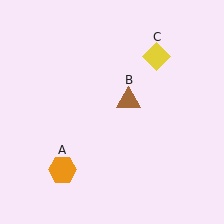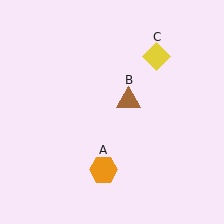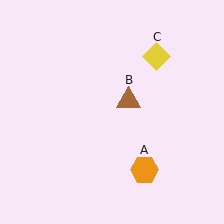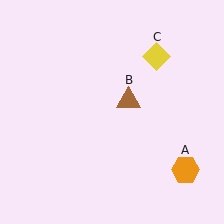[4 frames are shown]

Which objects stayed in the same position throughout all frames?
Brown triangle (object B) and yellow diamond (object C) remained stationary.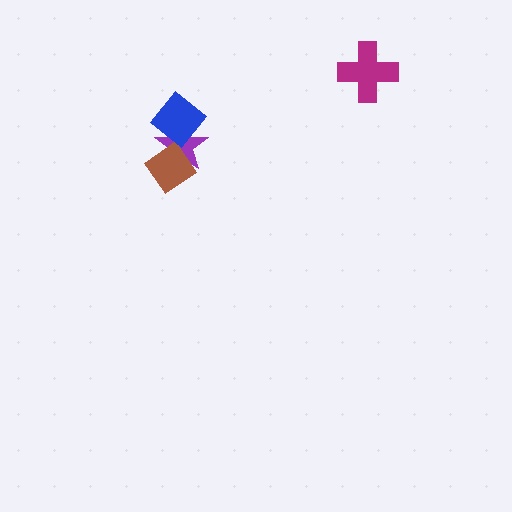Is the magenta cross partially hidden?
No, no other shape covers it.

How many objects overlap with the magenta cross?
0 objects overlap with the magenta cross.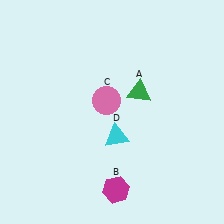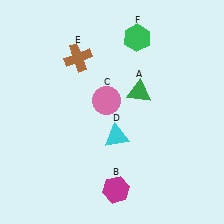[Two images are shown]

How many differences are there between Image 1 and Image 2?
There are 2 differences between the two images.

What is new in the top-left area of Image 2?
A brown cross (E) was added in the top-left area of Image 2.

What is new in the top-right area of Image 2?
A green hexagon (F) was added in the top-right area of Image 2.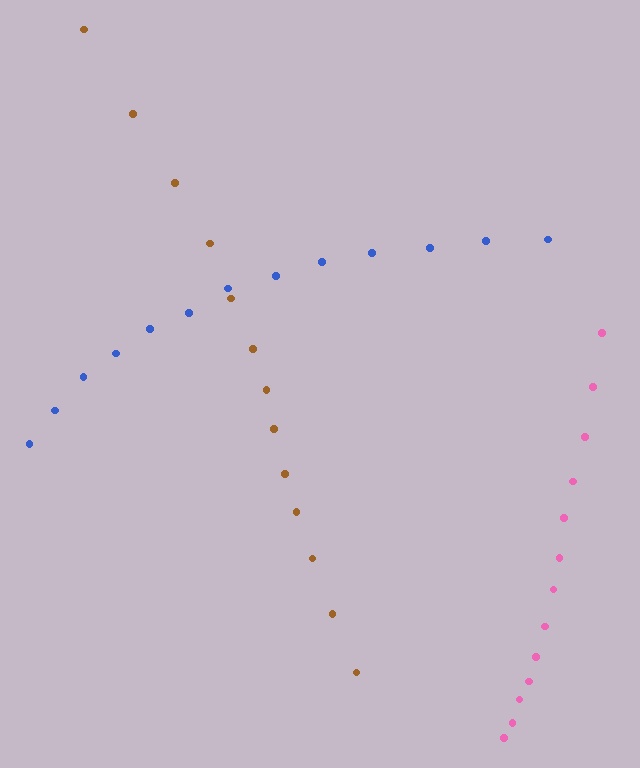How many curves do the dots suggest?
There are 3 distinct paths.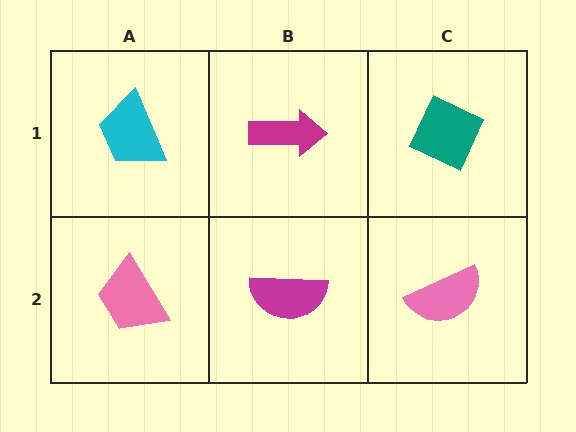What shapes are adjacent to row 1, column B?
A magenta semicircle (row 2, column B), a cyan trapezoid (row 1, column A), a teal diamond (row 1, column C).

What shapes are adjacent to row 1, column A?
A pink trapezoid (row 2, column A), a magenta arrow (row 1, column B).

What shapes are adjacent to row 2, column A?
A cyan trapezoid (row 1, column A), a magenta semicircle (row 2, column B).